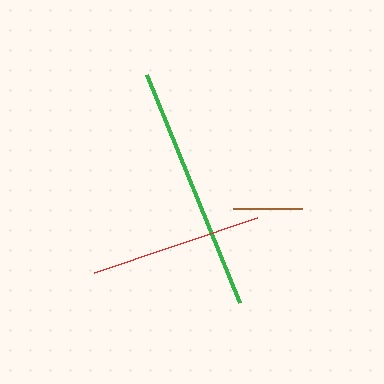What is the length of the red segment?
The red segment is approximately 172 pixels long.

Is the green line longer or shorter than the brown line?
The green line is longer than the brown line.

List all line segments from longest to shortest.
From longest to shortest: green, red, brown.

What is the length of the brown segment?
The brown segment is approximately 69 pixels long.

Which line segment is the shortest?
The brown line is the shortest at approximately 69 pixels.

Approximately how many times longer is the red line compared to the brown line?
The red line is approximately 2.5 times the length of the brown line.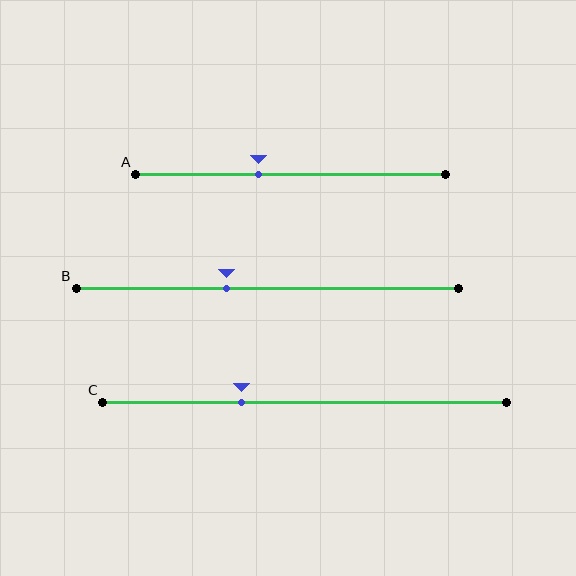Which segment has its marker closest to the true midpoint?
Segment A has its marker closest to the true midpoint.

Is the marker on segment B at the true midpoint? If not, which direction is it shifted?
No, the marker on segment B is shifted to the left by about 11% of the segment length.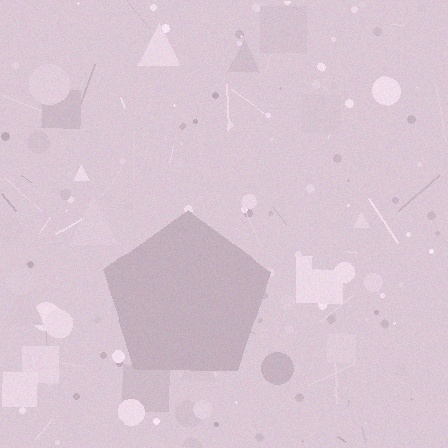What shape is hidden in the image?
A pentagon is hidden in the image.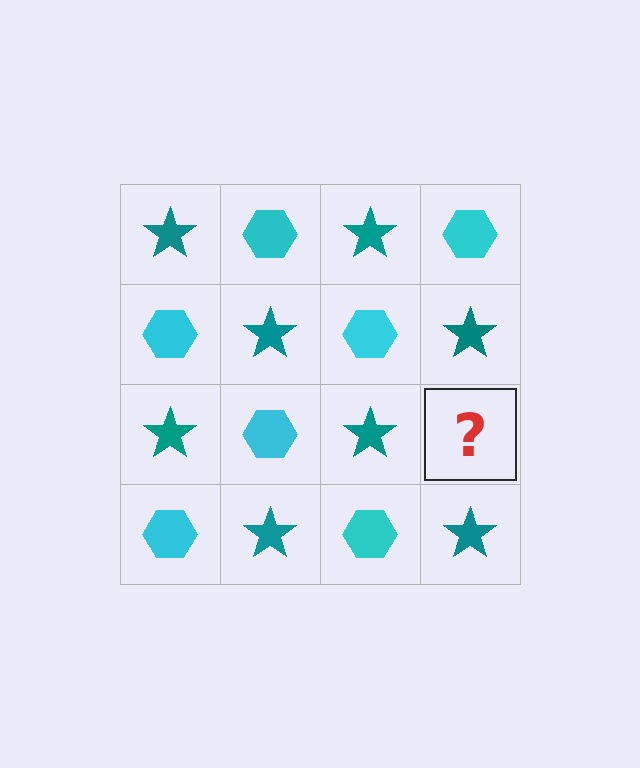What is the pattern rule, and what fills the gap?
The rule is that it alternates teal star and cyan hexagon in a checkerboard pattern. The gap should be filled with a cyan hexagon.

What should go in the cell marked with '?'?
The missing cell should contain a cyan hexagon.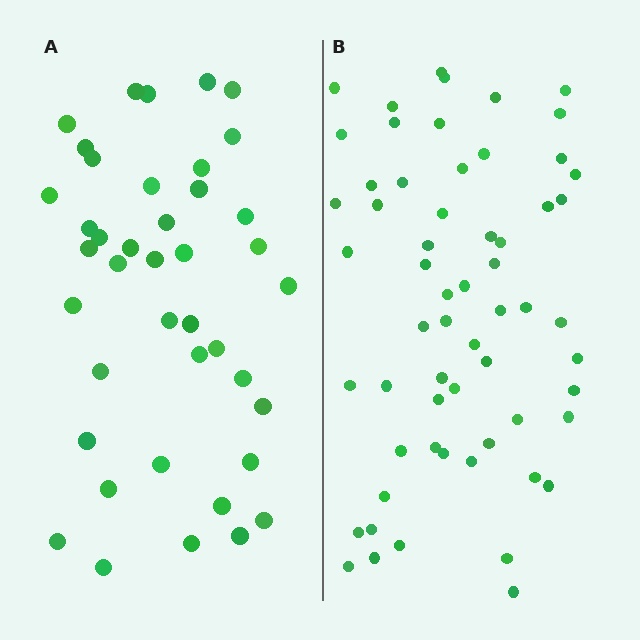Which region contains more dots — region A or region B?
Region B (the right region) has more dots.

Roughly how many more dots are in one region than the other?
Region B has approximately 20 more dots than region A.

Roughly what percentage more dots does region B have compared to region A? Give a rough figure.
About 45% more.